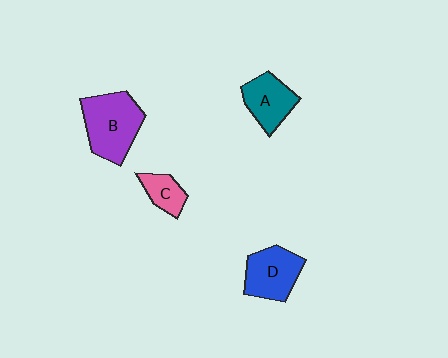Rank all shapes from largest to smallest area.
From largest to smallest: B (purple), D (blue), A (teal), C (pink).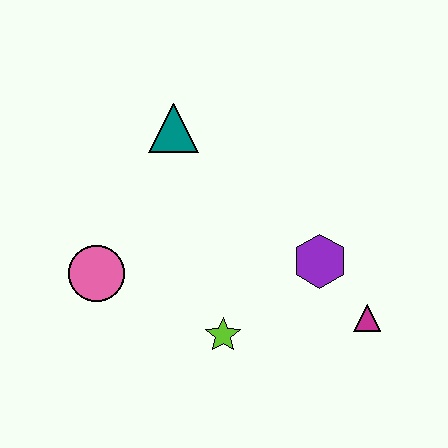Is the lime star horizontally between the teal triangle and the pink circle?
No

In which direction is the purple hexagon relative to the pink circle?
The purple hexagon is to the right of the pink circle.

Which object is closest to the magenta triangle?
The purple hexagon is closest to the magenta triangle.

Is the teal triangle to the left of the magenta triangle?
Yes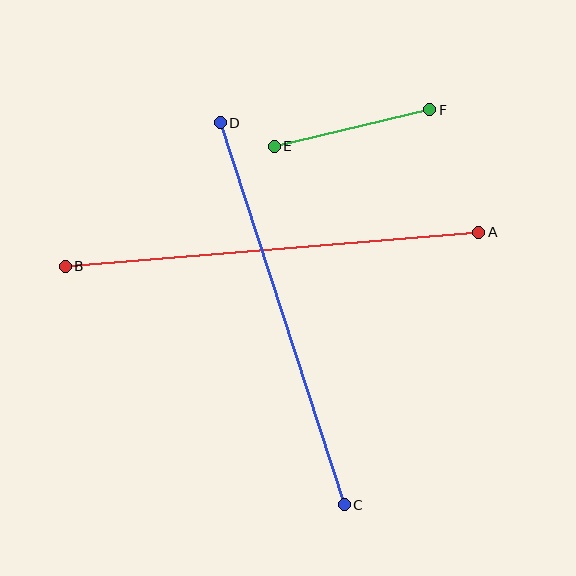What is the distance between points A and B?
The distance is approximately 415 pixels.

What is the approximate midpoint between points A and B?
The midpoint is at approximately (272, 249) pixels.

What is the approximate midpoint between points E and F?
The midpoint is at approximately (352, 128) pixels.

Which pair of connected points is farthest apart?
Points A and B are farthest apart.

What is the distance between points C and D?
The distance is approximately 401 pixels.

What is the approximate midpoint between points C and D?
The midpoint is at approximately (282, 314) pixels.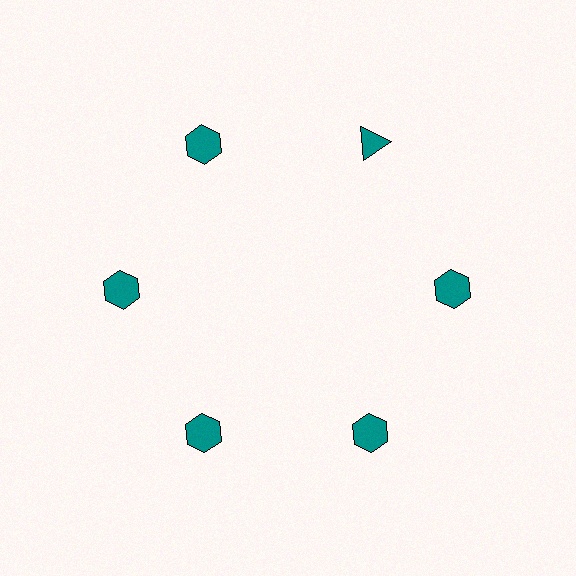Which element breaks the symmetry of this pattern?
The teal triangle at roughly the 1 o'clock position breaks the symmetry. All other shapes are teal hexagons.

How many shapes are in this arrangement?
There are 6 shapes arranged in a ring pattern.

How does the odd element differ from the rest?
It has a different shape: triangle instead of hexagon.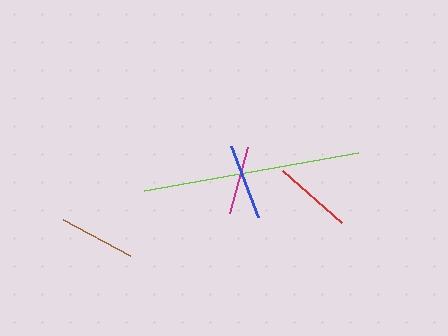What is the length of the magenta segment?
The magenta segment is approximately 69 pixels long.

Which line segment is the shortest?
The magenta line is the shortest at approximately 69 pixels.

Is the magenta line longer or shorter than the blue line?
The blue line is longer than the magenta line.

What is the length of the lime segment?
The lime segment is approximately 217 pixels long.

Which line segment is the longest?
The lime line is the longest at approximately 217 pixels.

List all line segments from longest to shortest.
From longest to shortest: lime, red, blue, brown, magenta.